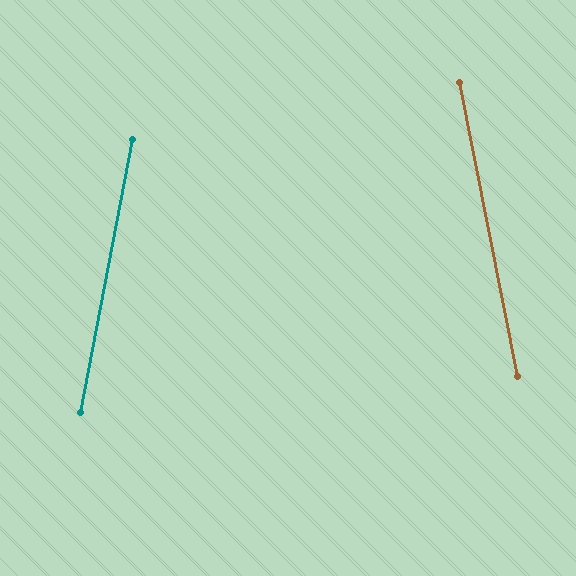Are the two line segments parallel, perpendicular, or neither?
Neither parallel nor perpendicular — they differ by about 22°.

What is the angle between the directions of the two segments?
Approximately 22 degrees.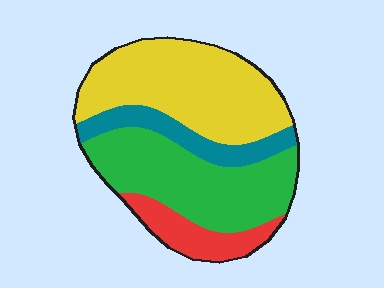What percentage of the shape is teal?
Teal covers around 15% of the shape.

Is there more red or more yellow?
Yellow.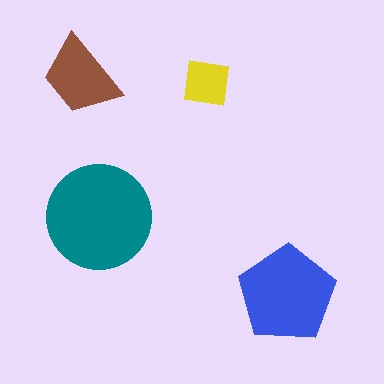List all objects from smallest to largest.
The yellow square, the brown trapezoid, the blue pentagon, the teal circle.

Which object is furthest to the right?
The blue pentagon is rightmost.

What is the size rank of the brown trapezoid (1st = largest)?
3rd.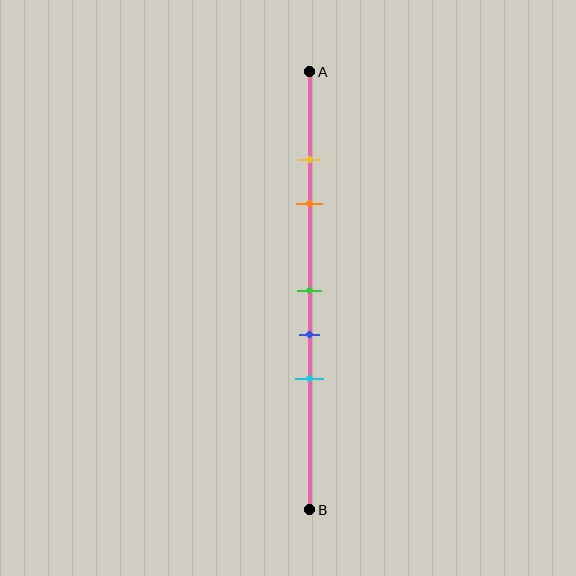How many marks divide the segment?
There are 5 marks dividing the segment.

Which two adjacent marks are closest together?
The yellow and orange marks are the closest adjacent pair.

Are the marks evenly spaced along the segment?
No, the marks are not evenly spaced.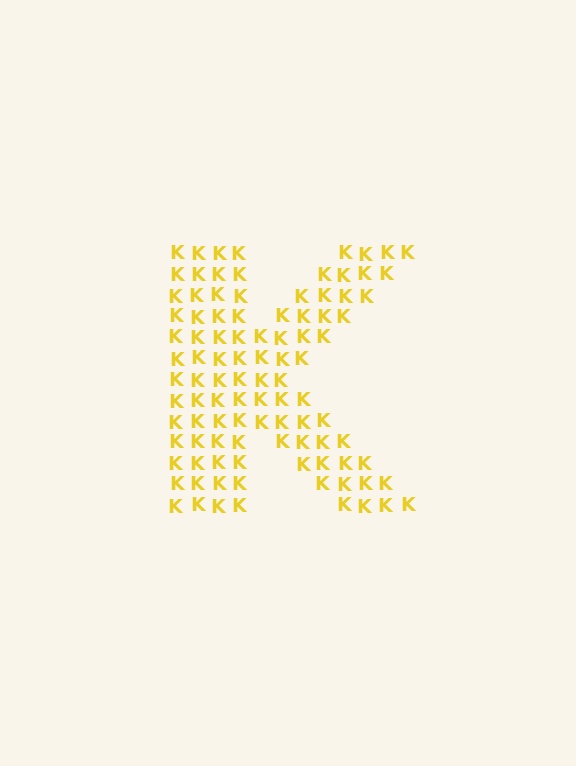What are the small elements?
The small elements are letter K's.